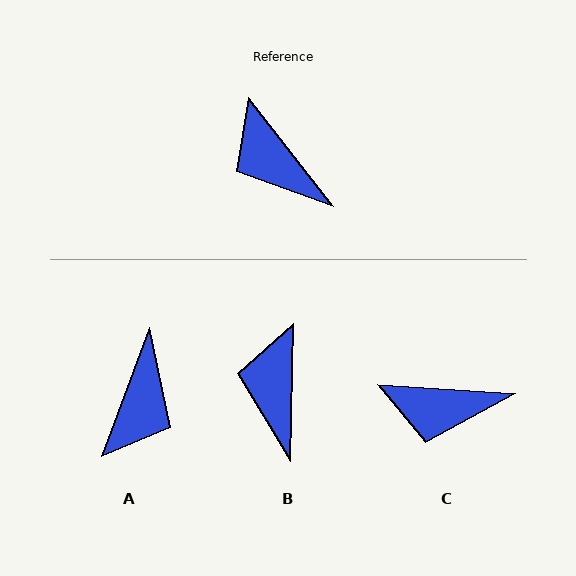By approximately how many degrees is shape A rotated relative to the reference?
Approximately 121 degrees counter-clockwise.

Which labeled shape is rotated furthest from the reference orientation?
A, about 121 degrees away.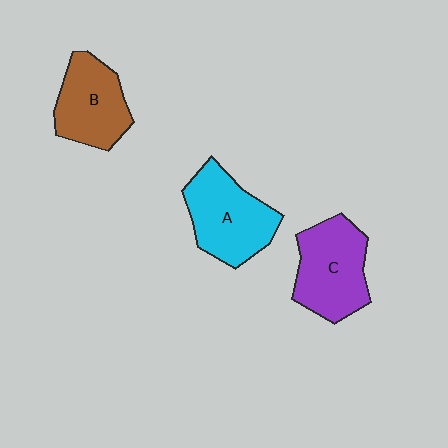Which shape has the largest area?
Shape A (cyan).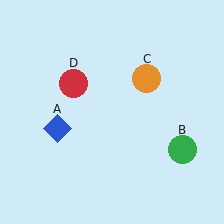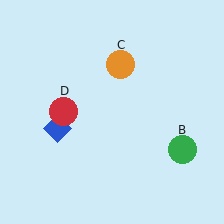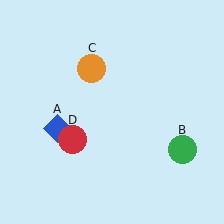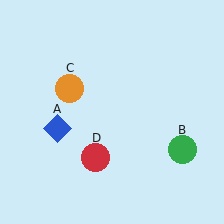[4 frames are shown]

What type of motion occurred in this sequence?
The orange circle (object C), red circle (object D) rotated counterclockwise around the center of the scene.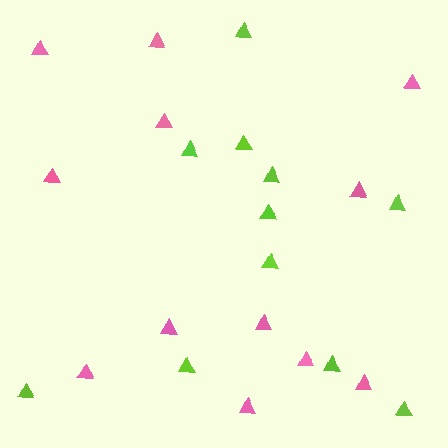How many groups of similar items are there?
There are 2 groups: one group of lime triangles (11) and one group of pink triangles (12).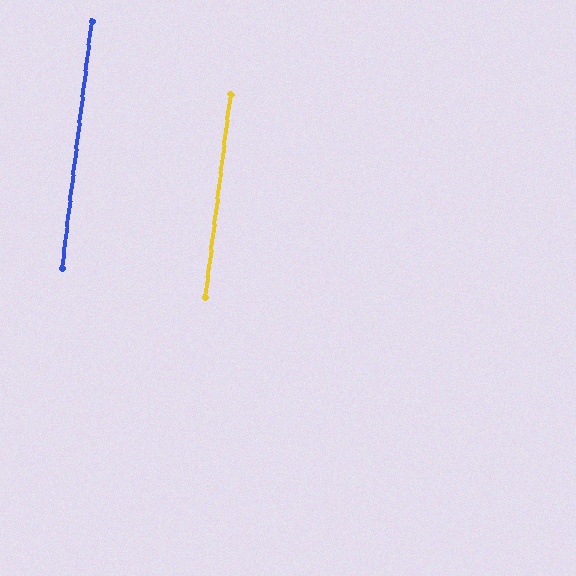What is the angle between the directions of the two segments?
Approximately 0 degrees.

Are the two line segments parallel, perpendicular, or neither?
Parallel — their directions differ by only 0.3°.